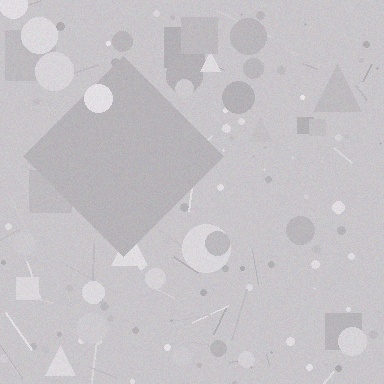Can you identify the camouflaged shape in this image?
The camouflaged shape is a diamond.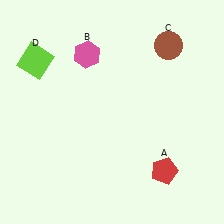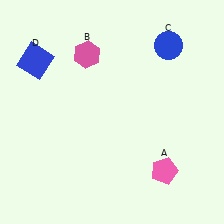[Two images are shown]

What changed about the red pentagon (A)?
In Image 1, A is red. In Image 2, it changed to pink.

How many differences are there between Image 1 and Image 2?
There are 3 differences between the two images.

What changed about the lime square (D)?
In Image 1, D is lime. In Image 2, it changed to blue.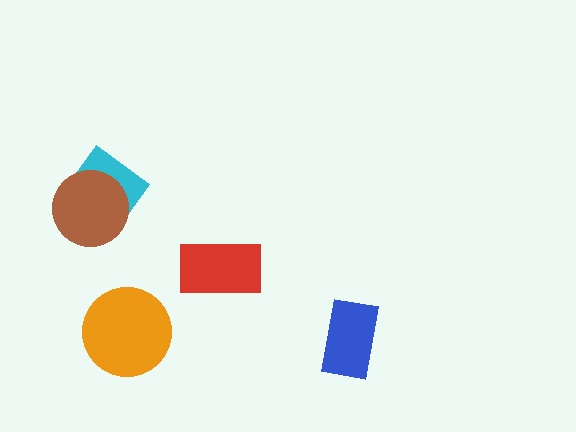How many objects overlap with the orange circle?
0 objects overlap with the orange circle.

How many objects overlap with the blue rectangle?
0 objects overlap with the blue rectangle.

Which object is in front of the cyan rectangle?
The brown circle is in front of the cyan rectangle.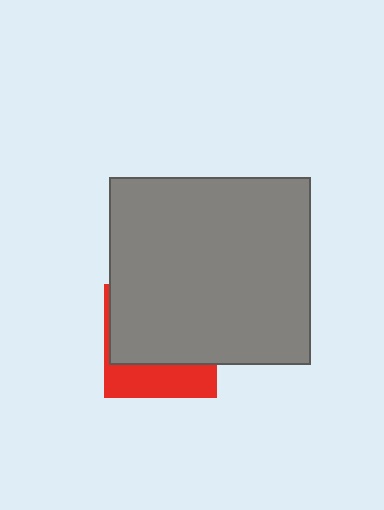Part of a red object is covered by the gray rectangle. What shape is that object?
It is a square.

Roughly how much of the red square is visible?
A small part of it is visible (roughly 32%).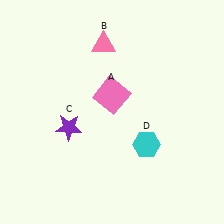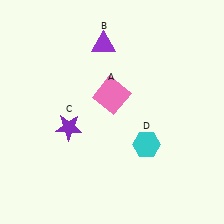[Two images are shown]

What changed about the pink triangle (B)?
In Image 1, B is pink. In Image 2, it changed to purple.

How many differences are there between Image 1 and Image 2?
There is 1 difference between the two images.